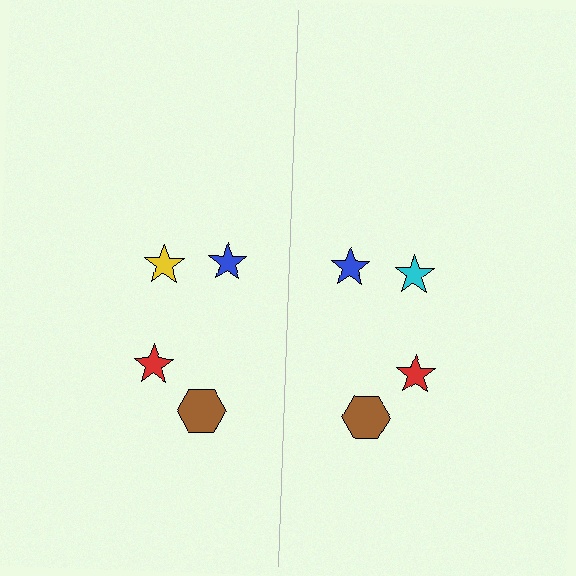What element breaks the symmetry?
The cyan star on the right side breaks the symmetry — its mirror counterpart is yellow.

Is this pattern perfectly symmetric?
No, the pattern is not perfectly symmetric. The cyan star on the right side breaks the symmetry — its mirror counterpart is yellow.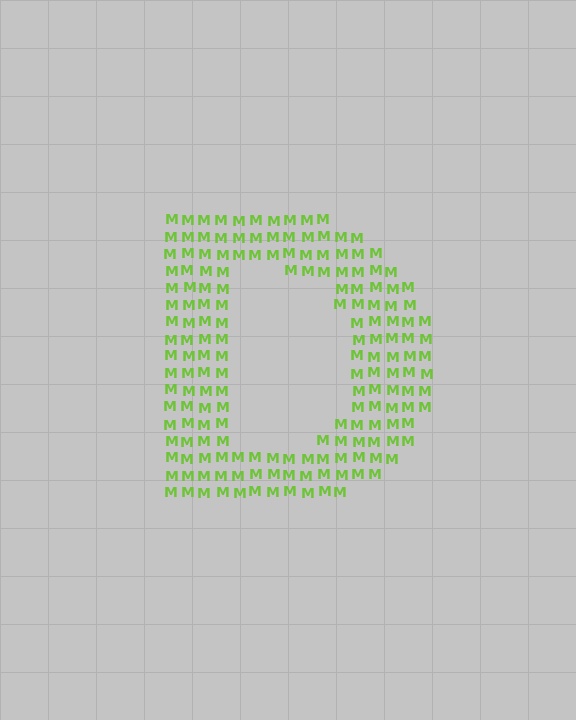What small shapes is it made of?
It is made of small letter M's.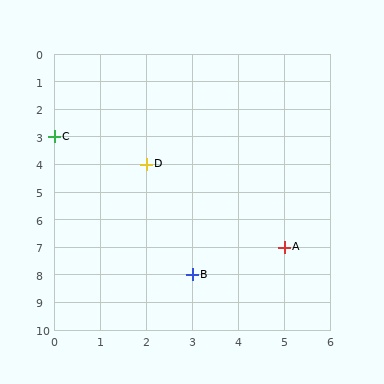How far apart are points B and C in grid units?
Points B and C are 3 columns and 5 rows apart (about 5.8 grid units diagonally).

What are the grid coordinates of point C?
Point C is at grid coordinates (0, 3).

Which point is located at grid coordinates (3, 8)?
Point B is at (3, 8).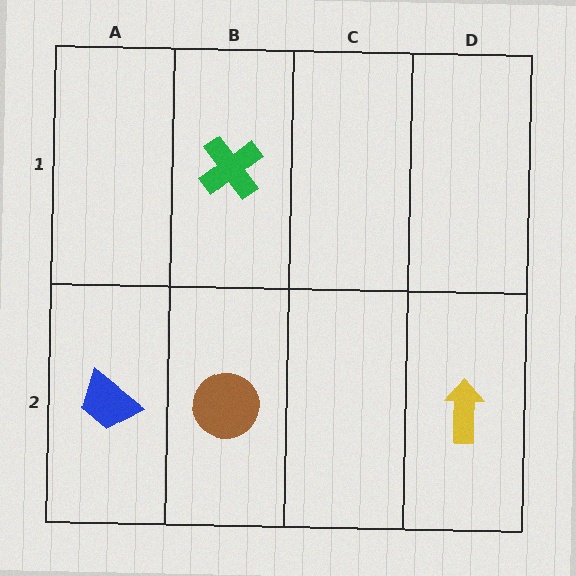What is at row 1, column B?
A green cross.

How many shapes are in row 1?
1 shape.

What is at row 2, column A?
A blue trapezoid.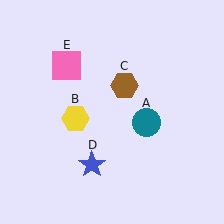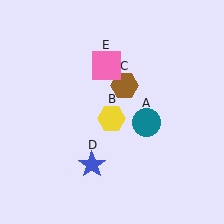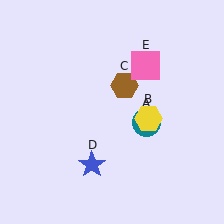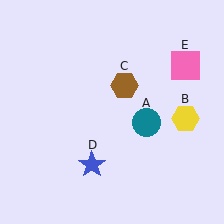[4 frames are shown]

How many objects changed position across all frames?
2 objects changed position: yellow hexagon (object B), pink square (object E).